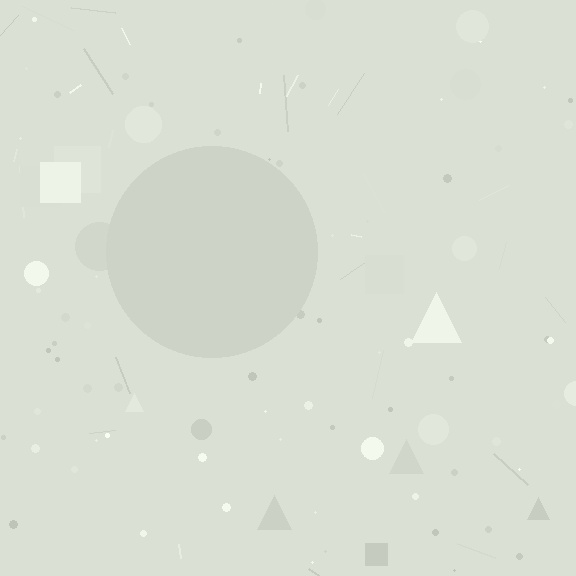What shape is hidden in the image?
A circle is hidden in the image.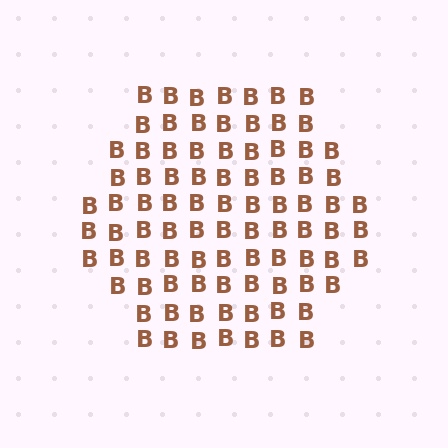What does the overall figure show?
The overall figure shows a hexagon.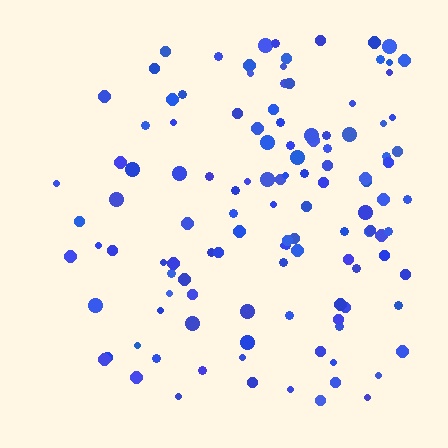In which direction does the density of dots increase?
From left to right, with the right side densest.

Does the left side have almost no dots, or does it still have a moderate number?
Still a moderate number, just noticeably fewer than the right.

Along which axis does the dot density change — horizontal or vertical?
Horizontal.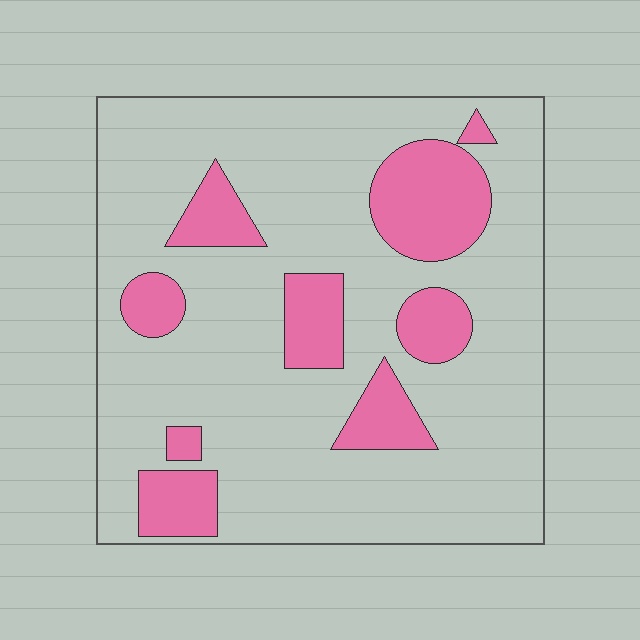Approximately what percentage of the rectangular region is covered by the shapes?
Approximately 20%.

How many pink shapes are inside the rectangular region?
9.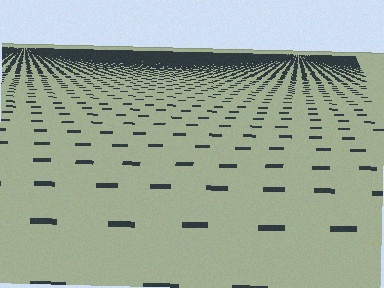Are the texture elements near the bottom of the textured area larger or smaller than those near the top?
Larger. Near the bottom, elements are closer to the viewer and appear at a bigger on-screen size.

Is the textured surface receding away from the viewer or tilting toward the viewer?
The surface is receding away from the viewer. Texture elements get smaller and denser toward the top.